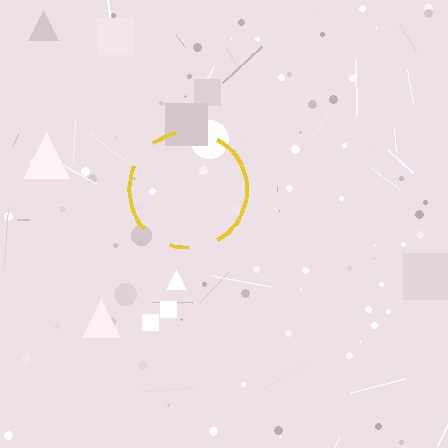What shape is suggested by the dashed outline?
The dashed outline suggests a circle.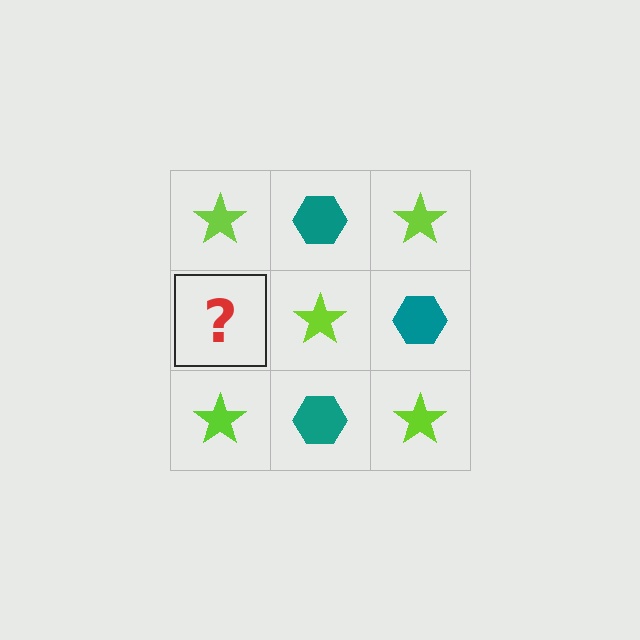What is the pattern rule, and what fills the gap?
The rule is that it alternates lime star and teal hexagon in a checkerboard pattern. The gap should be filled with a teal hexagon.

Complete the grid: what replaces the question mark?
The question mark should be replaced with a teal hexagon.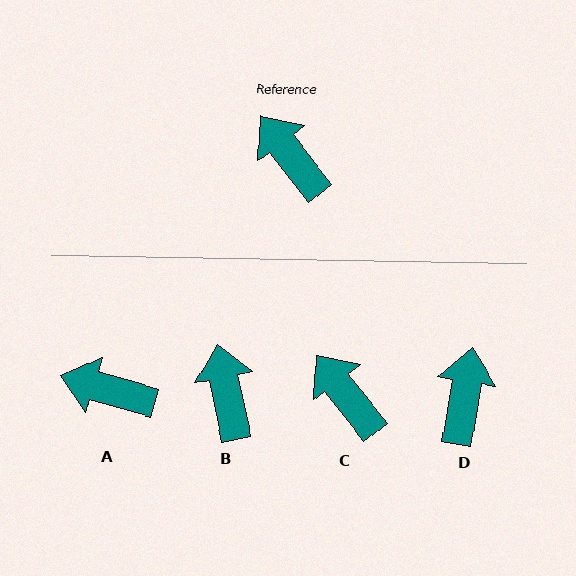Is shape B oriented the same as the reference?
No, it is off by about 26 degrees.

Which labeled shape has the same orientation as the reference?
C.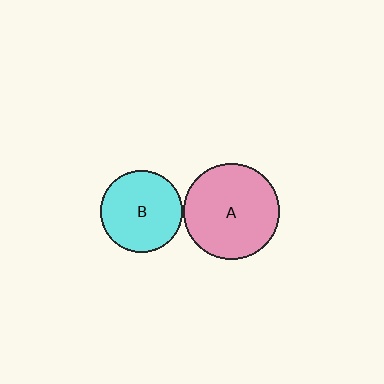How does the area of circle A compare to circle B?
Approximately 1.4 times.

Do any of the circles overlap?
No, none of the circles overlap.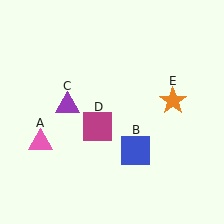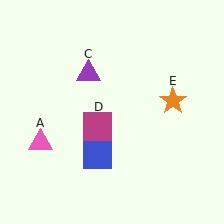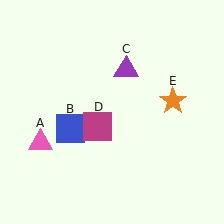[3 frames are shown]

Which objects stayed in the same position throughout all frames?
Pink triangle (object A) and magenta square (object D) and orange star (object E) remained stationary.